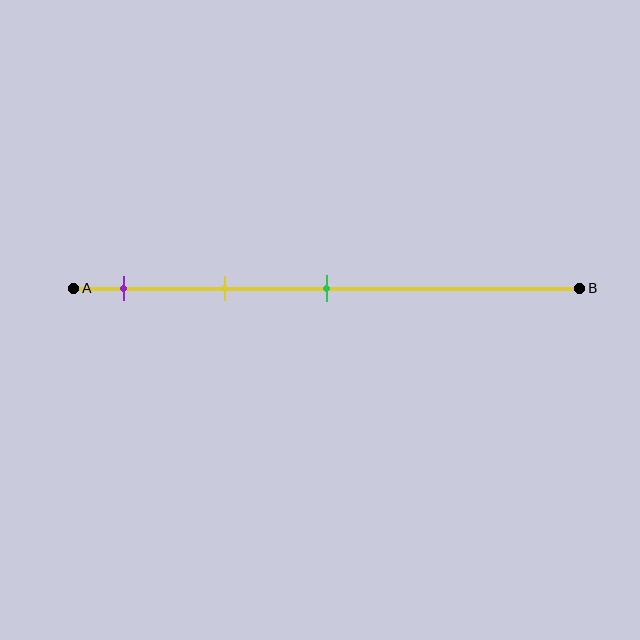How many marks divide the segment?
There are 3 marks dividing the segment.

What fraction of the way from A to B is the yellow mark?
The yellow mark is approximately 30% (0.3) of the way from A to B.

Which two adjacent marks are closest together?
The purple and yellow marks are the closest adjacent pair.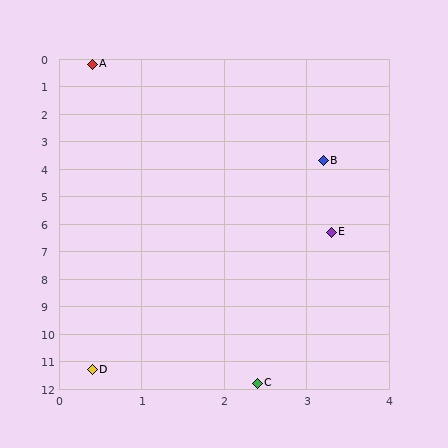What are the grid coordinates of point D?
Point D is at approximately (0.4, 11.3).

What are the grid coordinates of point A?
Point A is at approximately (0.4, 0.2).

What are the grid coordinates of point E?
Point E is at approximately (3.3, 6.3).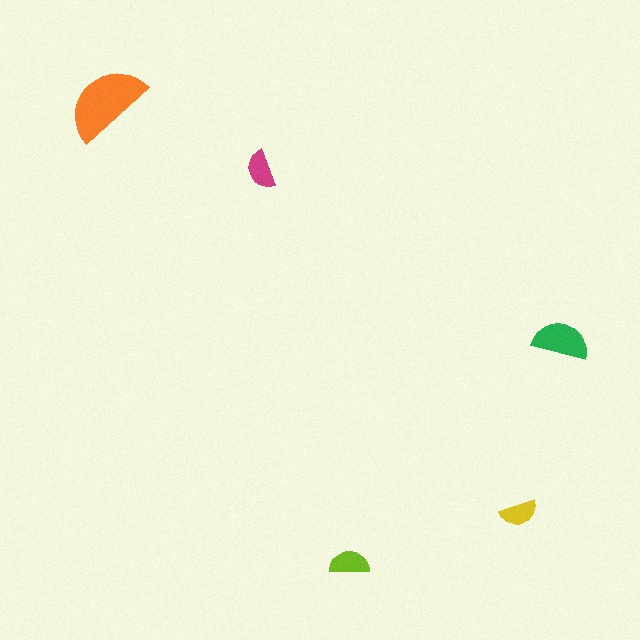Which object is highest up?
The orange semicircle is topmost.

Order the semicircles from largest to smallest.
the orange one, the green one, the lime one, the magenta one, the yellow one.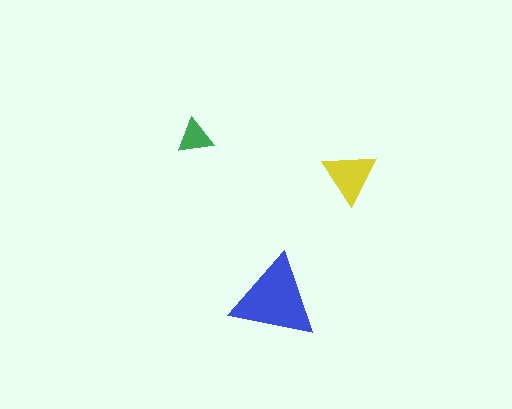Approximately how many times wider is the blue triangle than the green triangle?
About 2.5 times wider.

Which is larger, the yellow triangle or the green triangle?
The yellow one.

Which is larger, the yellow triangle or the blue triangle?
The blue one.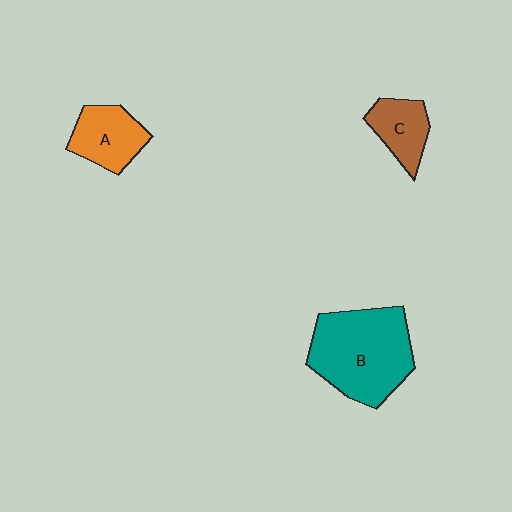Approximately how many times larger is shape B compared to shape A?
Approximately 2.1 times.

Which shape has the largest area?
Shape B (teal).